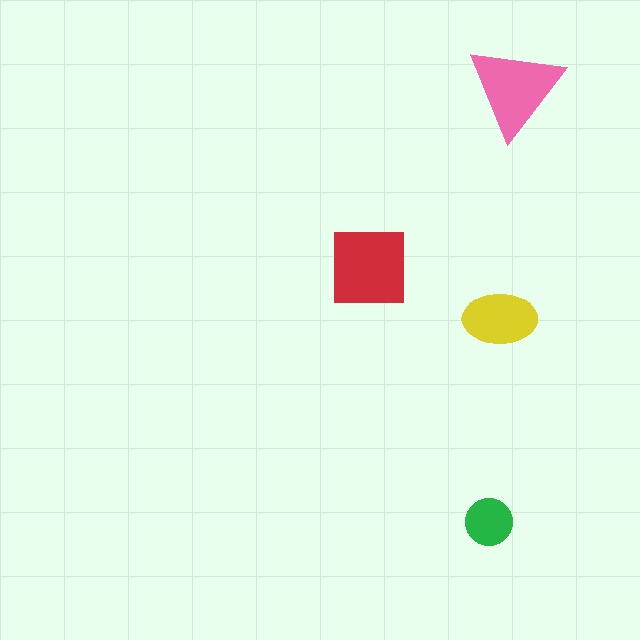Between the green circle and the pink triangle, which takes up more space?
The pink triangle.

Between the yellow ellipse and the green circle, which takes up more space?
The yellow ellipse.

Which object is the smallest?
The green circle.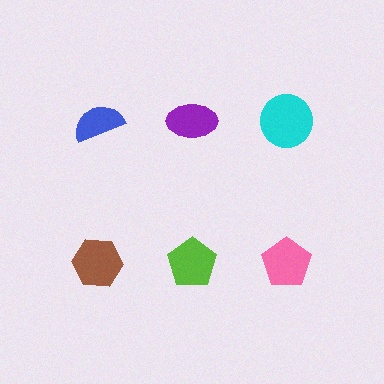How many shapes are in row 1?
3 shapes.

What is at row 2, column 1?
A brown hexagon.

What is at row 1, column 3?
A cyan circle.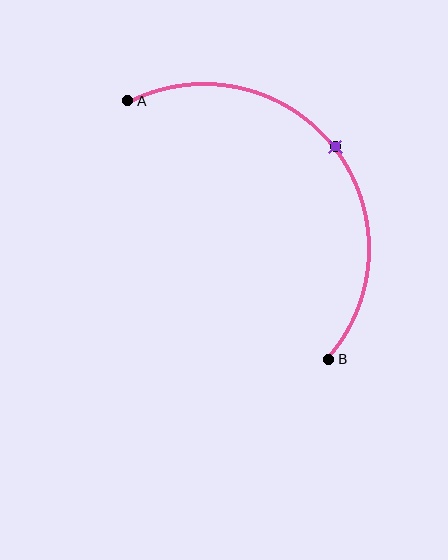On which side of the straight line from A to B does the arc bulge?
The arc bulges above and to the right of the straight line connecting A and B.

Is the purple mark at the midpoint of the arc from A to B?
Yes. The purple mark lies on the arc at equal arc-length from both A and B — it is the arc midpoint.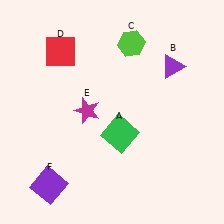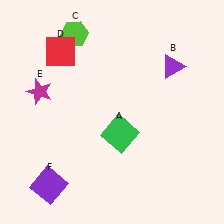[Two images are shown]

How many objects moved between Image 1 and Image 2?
2 objects moved between the two images.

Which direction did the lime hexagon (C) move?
The lime hexagon (C) moved left.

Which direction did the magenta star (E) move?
The magenta star (E) moved left.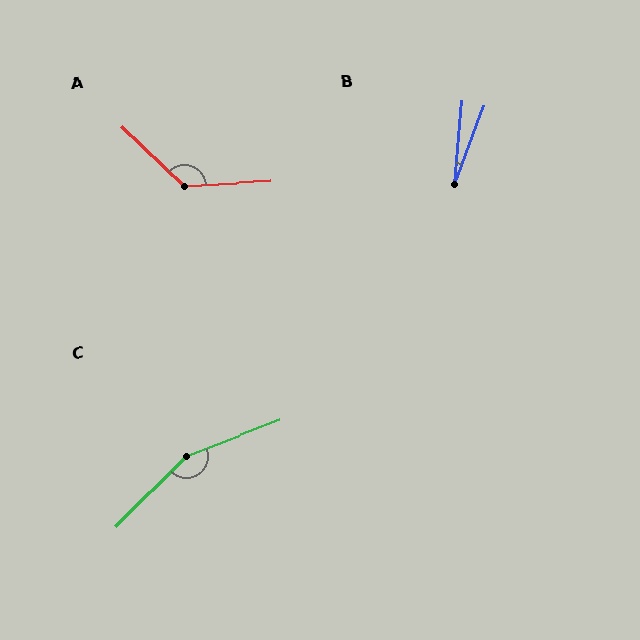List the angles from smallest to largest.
B (15°), A (133°), C (156°).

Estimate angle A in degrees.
Approximately 133 degrees.